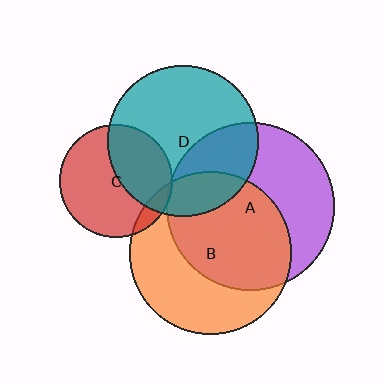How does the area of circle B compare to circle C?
Approximately 2.0 times.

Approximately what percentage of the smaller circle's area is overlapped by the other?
Approximately 15%.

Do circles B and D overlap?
Yes.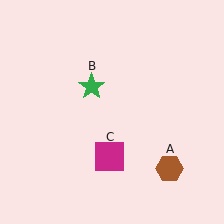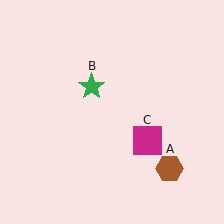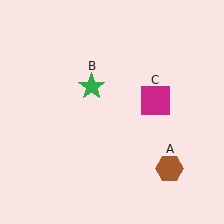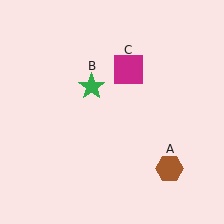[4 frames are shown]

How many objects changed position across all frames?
1 object changed position: magenta square (object C).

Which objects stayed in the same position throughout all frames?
Brown hexagon (object A) and green star (object B) remained stationary.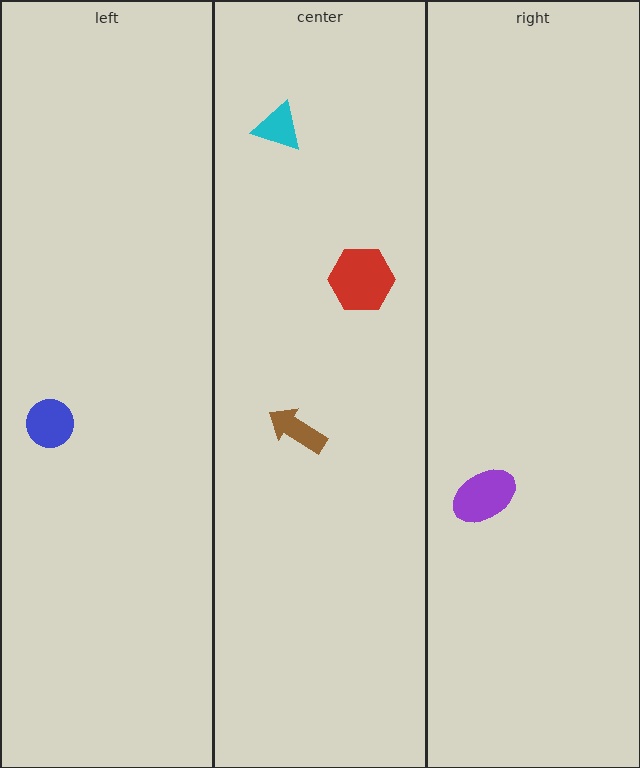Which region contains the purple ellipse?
The right region.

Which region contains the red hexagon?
The center region.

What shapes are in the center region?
The red hexagon, the cyan triangle, the brown arrow.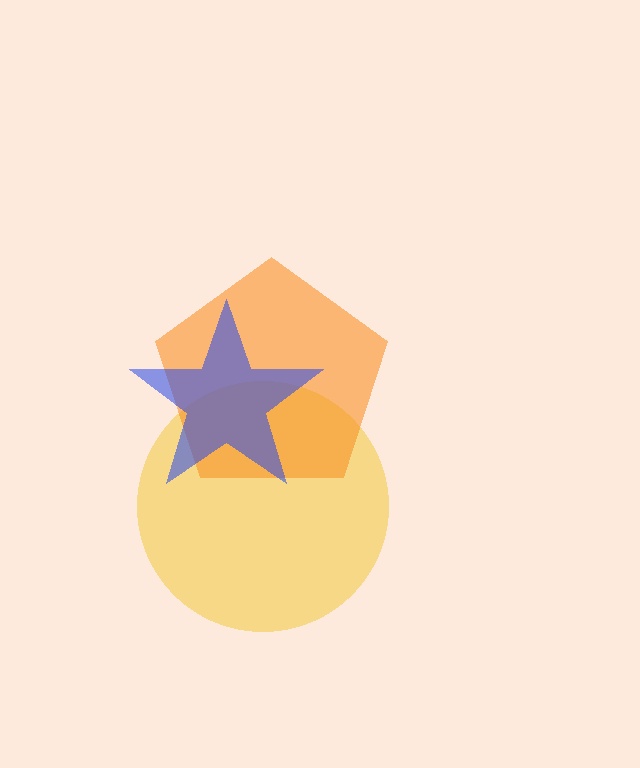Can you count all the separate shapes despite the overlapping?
Yes, there are 3 separate shapes.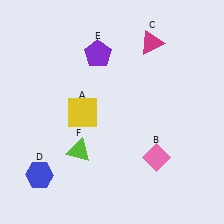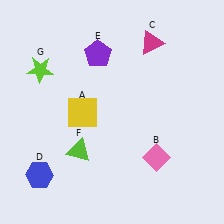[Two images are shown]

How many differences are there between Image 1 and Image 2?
There is 1 difference between the two images.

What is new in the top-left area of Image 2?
A lime star (G) was added in the top-left area of Image 2.